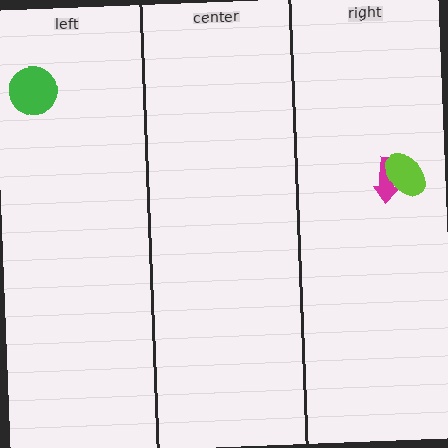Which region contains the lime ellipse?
The right region.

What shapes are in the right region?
The magenta arrow, the lime ellipse.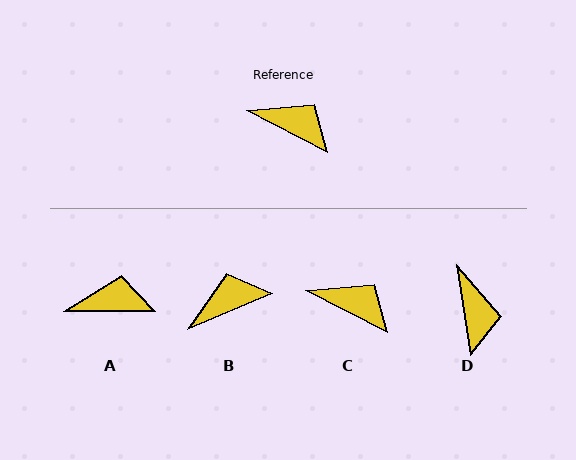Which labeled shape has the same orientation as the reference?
C.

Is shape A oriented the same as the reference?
No, it is off by about 27 degrees.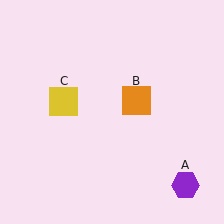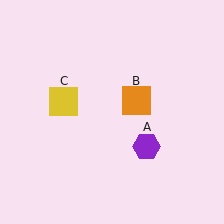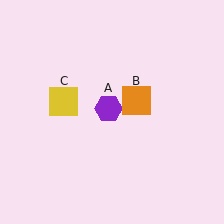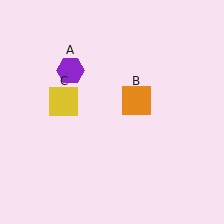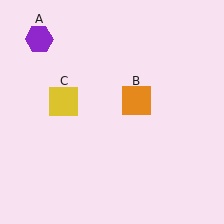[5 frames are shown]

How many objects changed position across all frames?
1 object changed position: purple hexagon (object A).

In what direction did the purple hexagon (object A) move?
The purple hexagon (object A) moved up and to the left.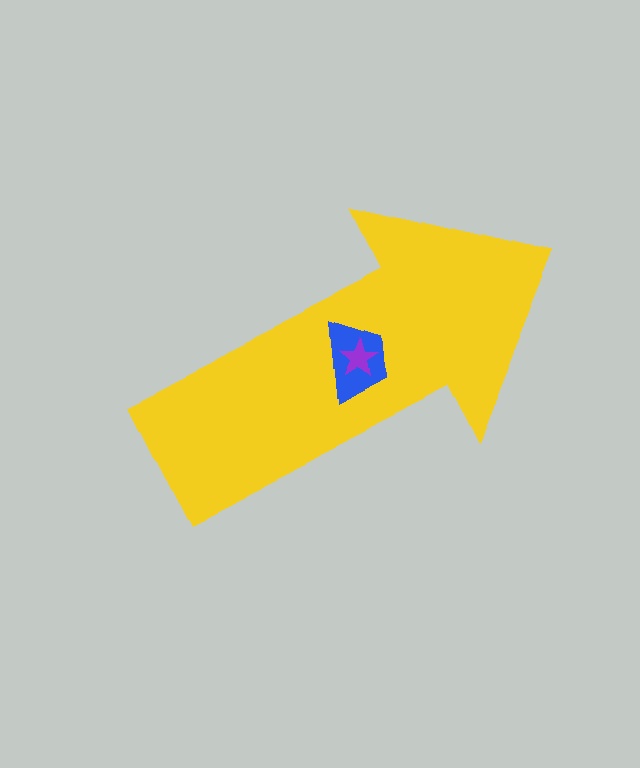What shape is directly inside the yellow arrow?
The blue trapezoid.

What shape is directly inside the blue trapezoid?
The purple star.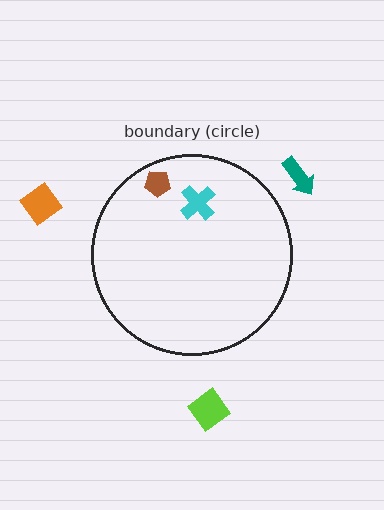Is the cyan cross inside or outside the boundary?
Inside.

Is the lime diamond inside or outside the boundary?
Outside.